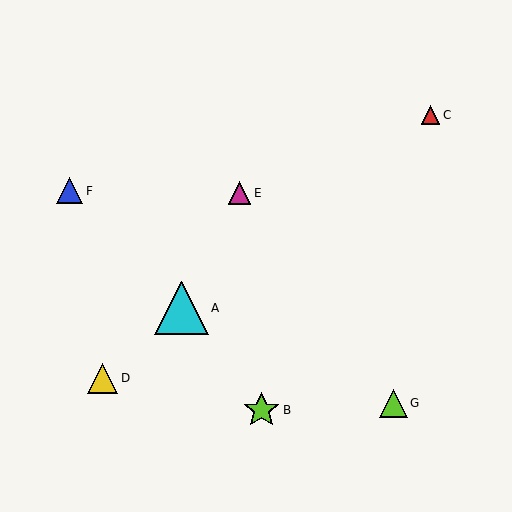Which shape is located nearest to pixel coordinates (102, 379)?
The yellow triangle (labeled D) at (103, 378) is nearest to that location.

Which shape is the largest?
The cyan triangle (labeled A) is the largest.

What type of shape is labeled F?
Shape F is a blue triangle.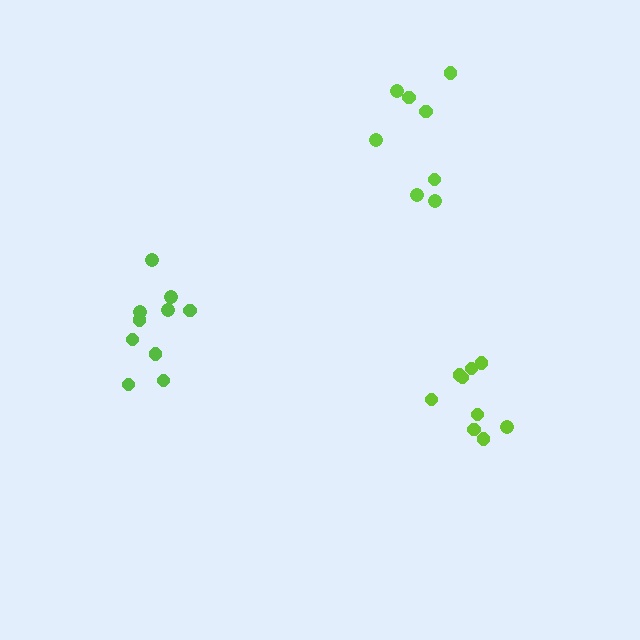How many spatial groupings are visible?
There are 3 spatial groupings.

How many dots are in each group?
Group 1: 8 dots, Group 2: 10 dots, Group 3: 9 dots (27 total).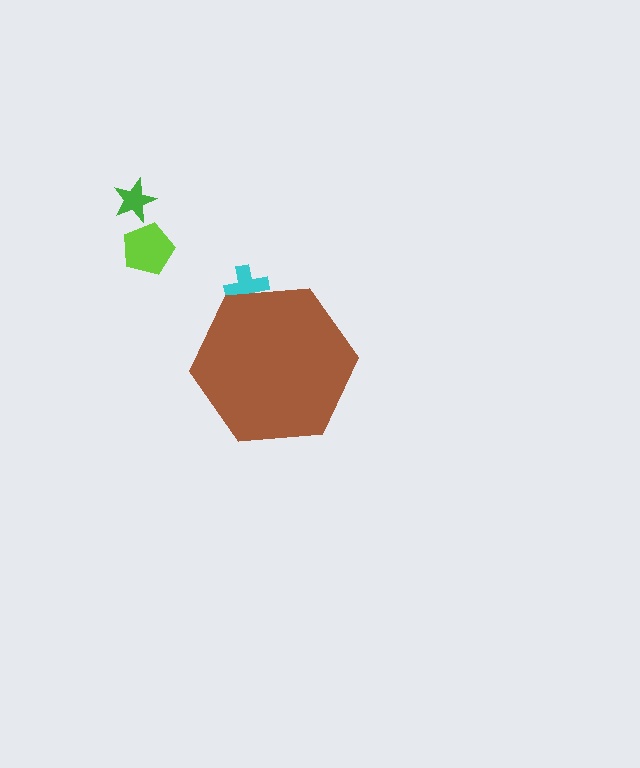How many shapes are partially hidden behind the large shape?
1 shape is partially hidden.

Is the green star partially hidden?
No, the green star is fully visible.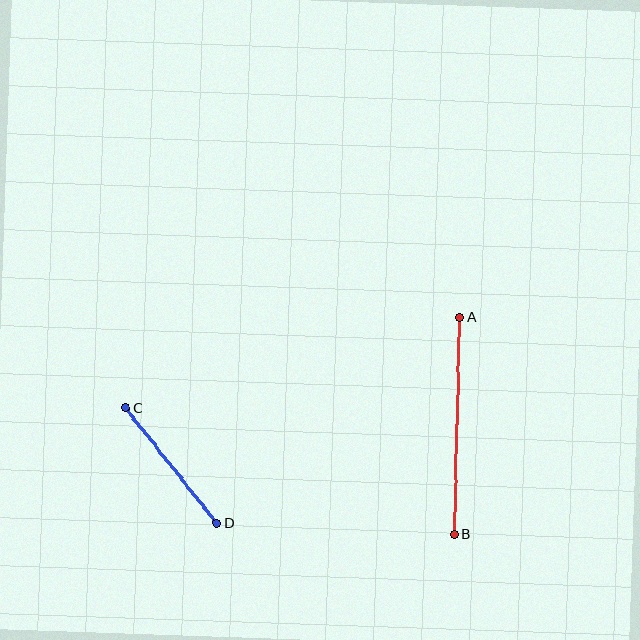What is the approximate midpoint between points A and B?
The midpoint is at approximately (457, 425) pixels.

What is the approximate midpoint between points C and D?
The midpoint is at approximately (171, 465) pixels.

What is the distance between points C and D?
The distance is approximately 147 pixels.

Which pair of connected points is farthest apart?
Points A and B are farthest apart.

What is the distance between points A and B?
The distance is approximately 217 pixels.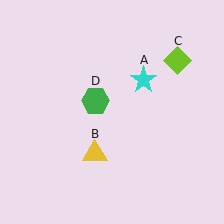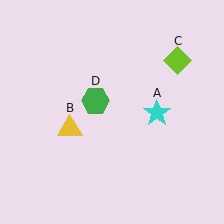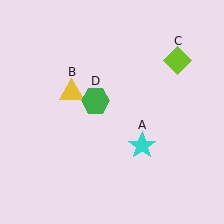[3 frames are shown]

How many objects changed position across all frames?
2 objects changed position: cyan star (object A), yellow triangle (object B).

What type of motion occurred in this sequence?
The cyan star (object A), yellow triangle (object B) rotated clockwise around the center of the scene.